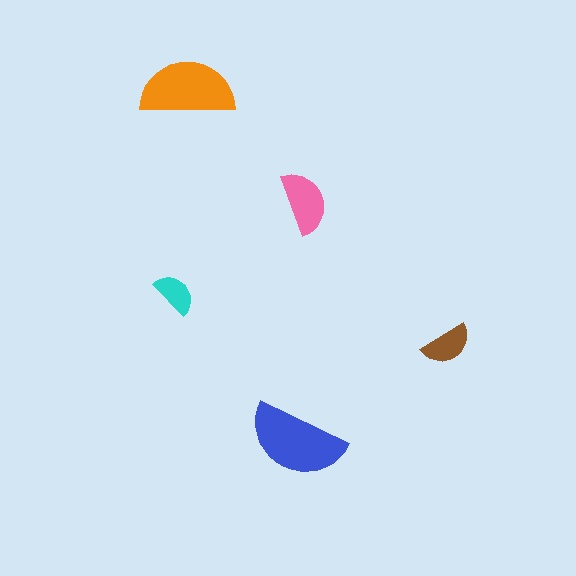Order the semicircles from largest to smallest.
the blue one, the orange one, the pink one, the brown one, the cyan one.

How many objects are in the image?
There are 5 objects in the image.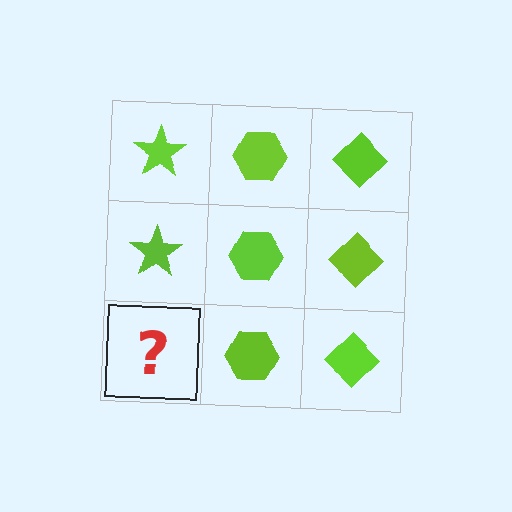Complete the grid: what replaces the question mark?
The question mark should be replaced with a lime star.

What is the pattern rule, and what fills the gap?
The rule is that each column has a consistent shape. The gap should be filled with a lime star.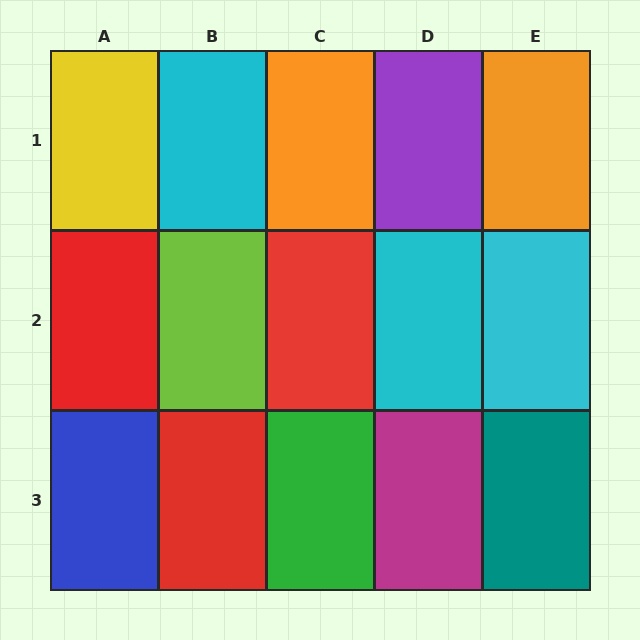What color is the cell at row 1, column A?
Yellow.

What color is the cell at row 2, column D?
Cyan.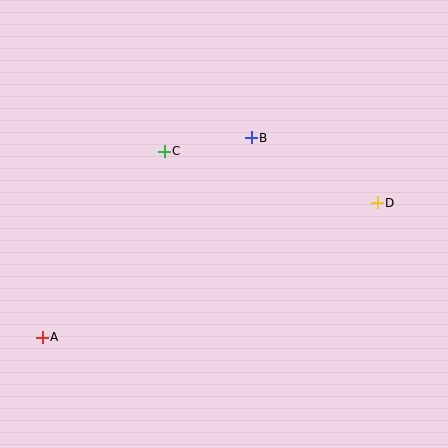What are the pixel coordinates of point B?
Point B is at (251, 138).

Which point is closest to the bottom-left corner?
Point A is closest to the bottom-left corner.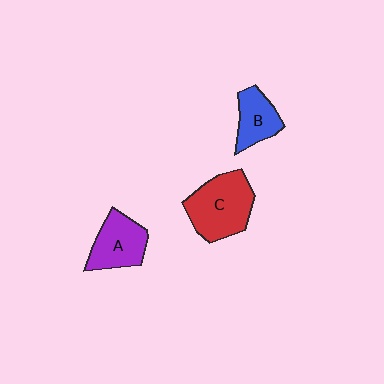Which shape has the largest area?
Shape C (red).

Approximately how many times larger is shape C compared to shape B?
Approximately 1.7 times.